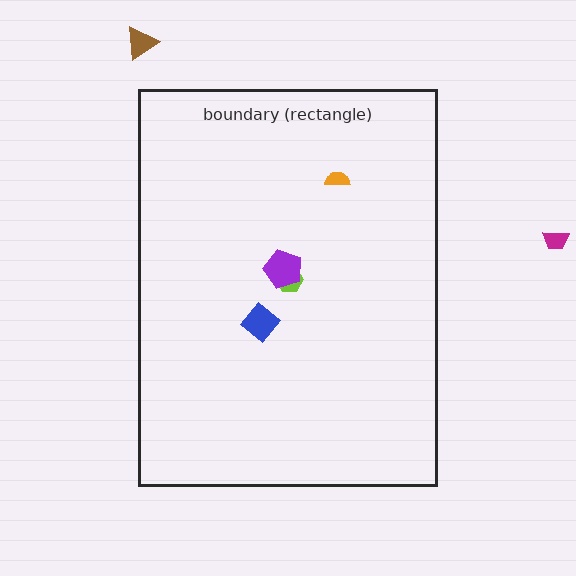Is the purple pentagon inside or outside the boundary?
Inside.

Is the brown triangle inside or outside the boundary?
Outside.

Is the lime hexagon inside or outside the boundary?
Inside.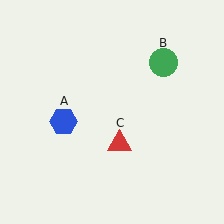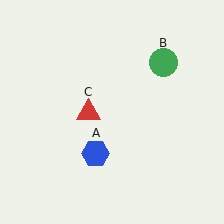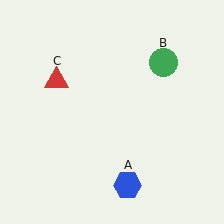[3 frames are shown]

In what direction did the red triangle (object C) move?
The red triangle (object C) moved up and to the left.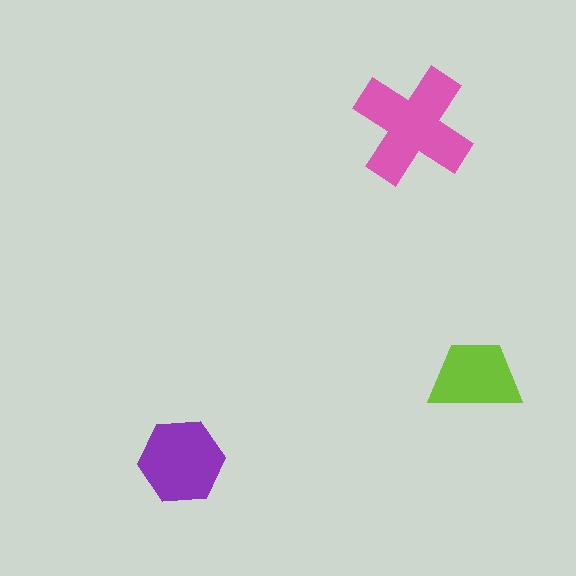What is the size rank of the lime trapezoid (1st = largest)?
3rd.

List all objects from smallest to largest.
The lime trapezoid, the purple hexagon, the pink cross.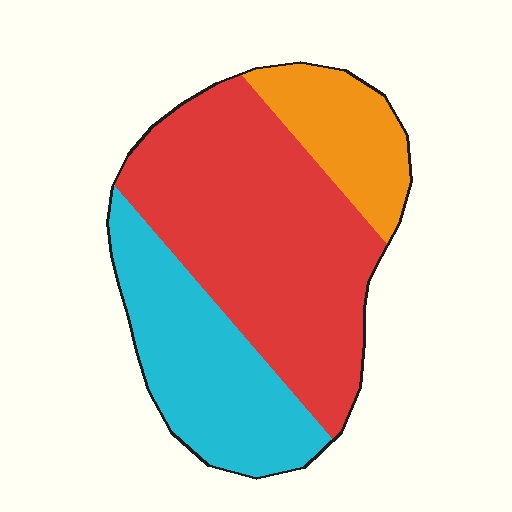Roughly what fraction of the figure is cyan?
Cyan covers about 30% of the figure.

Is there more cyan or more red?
Red.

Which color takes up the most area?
Red, at roughly 55%.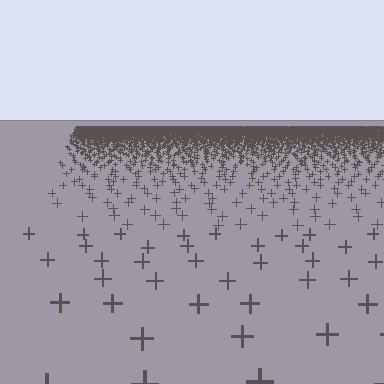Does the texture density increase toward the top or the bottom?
Density increases toward the top.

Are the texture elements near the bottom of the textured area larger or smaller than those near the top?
Larger. Near the bottom, elements are closer to the viewer and appear at a bigger on-screen size.